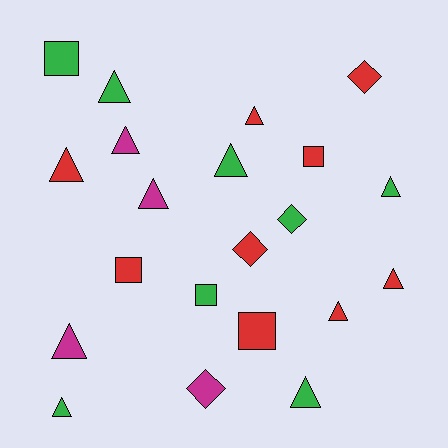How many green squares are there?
There are 2 green squares.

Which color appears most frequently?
Red, with 9 objects.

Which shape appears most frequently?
Triangle, with 12 objects.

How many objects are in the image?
There are 21 objects.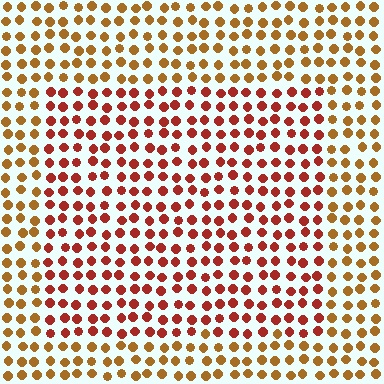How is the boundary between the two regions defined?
The boundary is defined purely by a slight shift in hue (about 32 degrees). Spacing, size, and orientation are identical on both sides.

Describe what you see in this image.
The image is filled with small brown elements in a uniform arrangement. A rectangle-shaped region is visible where the elements are tinted to a slightly different hue, forming a subtle color boundary.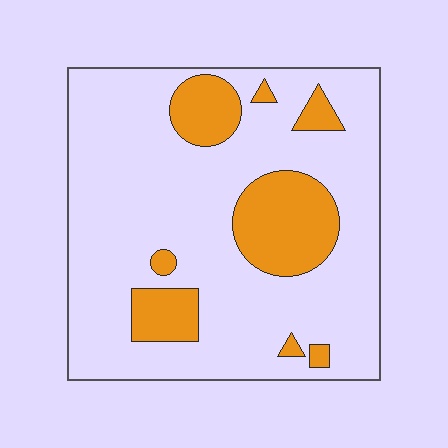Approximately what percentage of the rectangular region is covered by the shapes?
Approximately 20%.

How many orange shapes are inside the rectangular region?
8.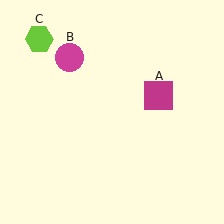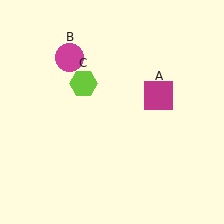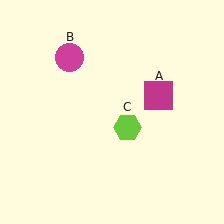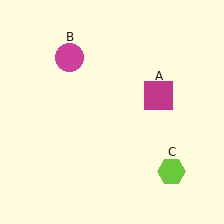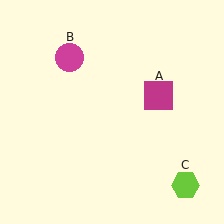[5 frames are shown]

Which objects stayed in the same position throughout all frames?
Magenta square (object A) and magenta circle (object B) remained stationary.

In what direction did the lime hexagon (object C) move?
The lime hexagon (object C) moved down and to the right.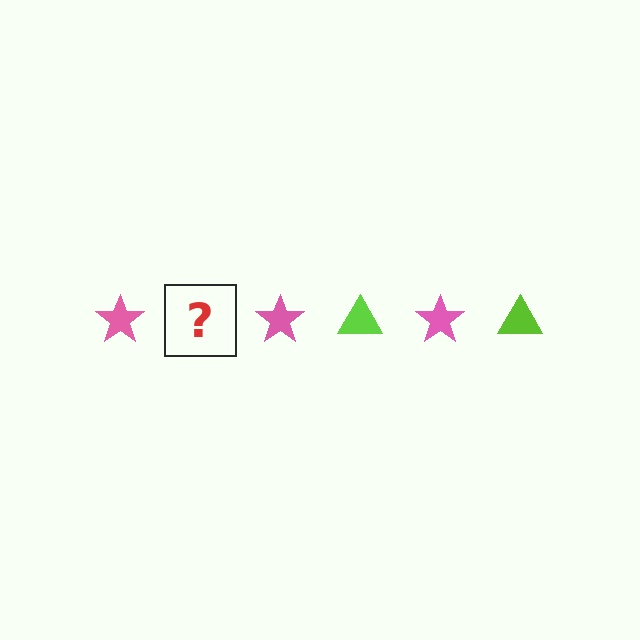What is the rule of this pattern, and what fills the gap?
The rule is that the pattern alternates between pink star and lime triangle. The gap should be filled with a lime triangle.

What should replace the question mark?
The question mark should be replaced with a lime triangle.